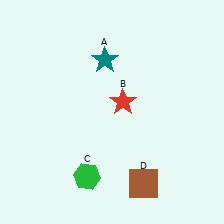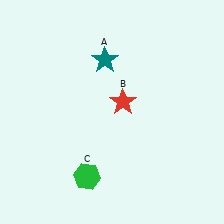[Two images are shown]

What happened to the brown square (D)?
The brown square (D) was removed in Image 2. It was in the bottom-right area of Image 1.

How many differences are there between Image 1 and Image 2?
There is 1 difference between the two images.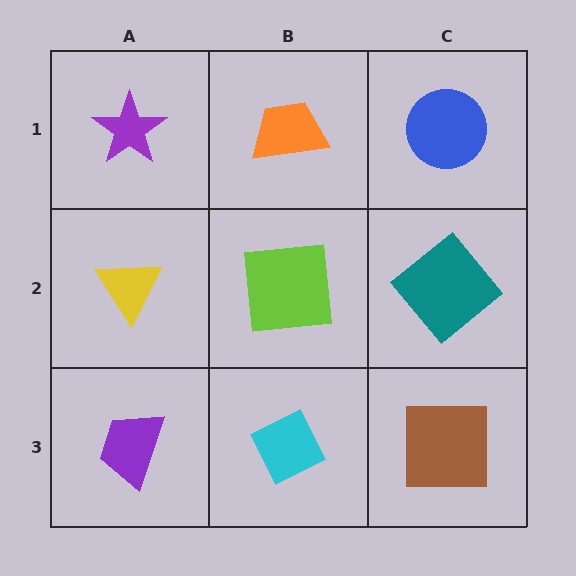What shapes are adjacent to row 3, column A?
A yellow triangle (row 2, column A), a cyan diamond (row 3, column B).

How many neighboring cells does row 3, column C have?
2.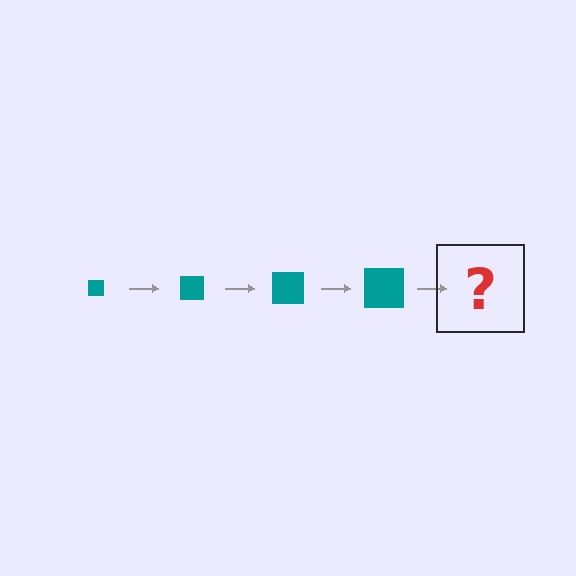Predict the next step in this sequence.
The next step is a teal square, larger than the previous one.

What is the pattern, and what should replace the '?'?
The pattern is that the square gets progressively larger each step. The '?' should be a teal square, larger than the previous one.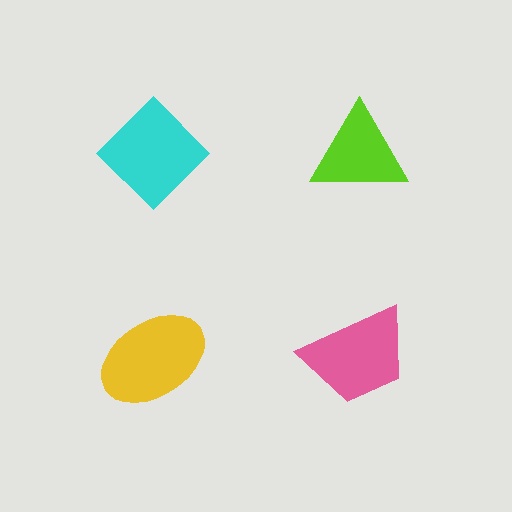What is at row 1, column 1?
A cyan diamond.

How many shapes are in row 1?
2 shapes.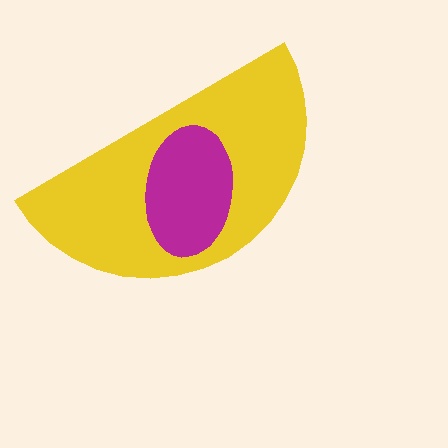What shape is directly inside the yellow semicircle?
The magenta ellipse.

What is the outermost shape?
The yellow semicircle.